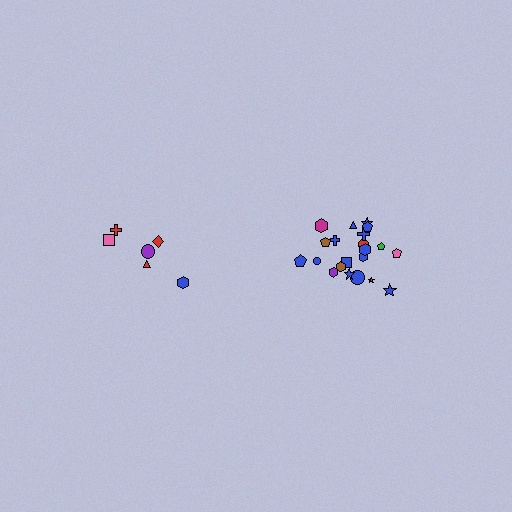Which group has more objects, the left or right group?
The right group.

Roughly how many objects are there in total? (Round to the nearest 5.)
Roughly 30 objects in total.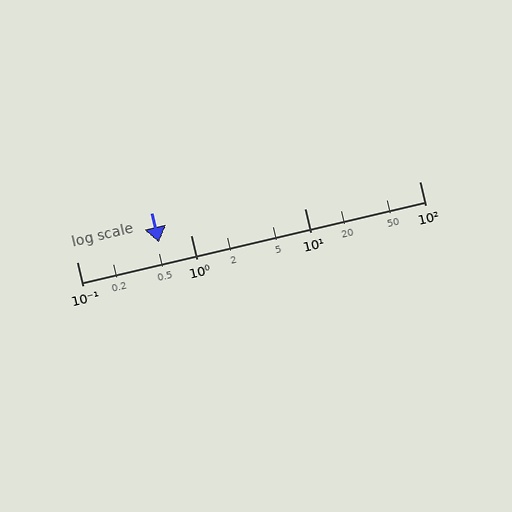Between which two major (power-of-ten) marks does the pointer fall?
The pointer is between 0.1 and 1.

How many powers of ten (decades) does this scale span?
The scale spans 3 decades, from 0.1 to 100.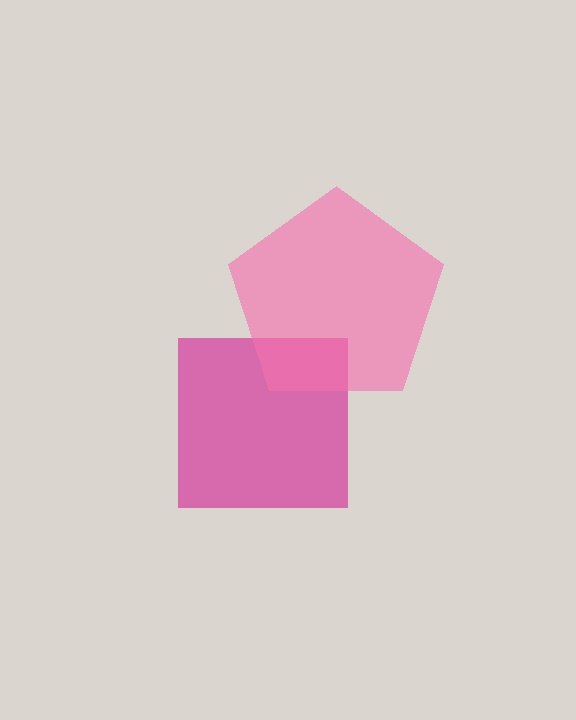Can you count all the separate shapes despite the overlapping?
Yes, there are 2 separate shapes.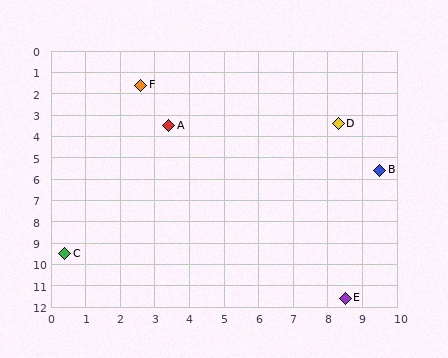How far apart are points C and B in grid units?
Points C and B are about 9.9 grid units apart.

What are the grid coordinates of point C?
Point C is at approximately (0.4, 9.5).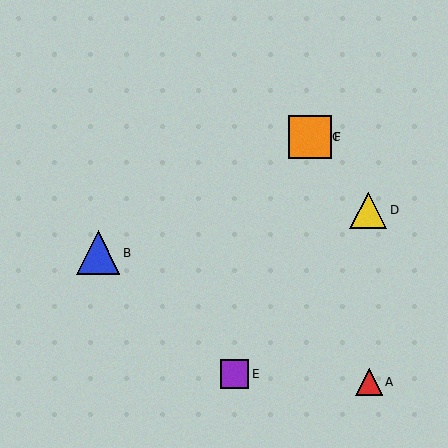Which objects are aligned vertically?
Objects C, F are aligned vertically.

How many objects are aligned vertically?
2 objects (C, F) are aligned vertically.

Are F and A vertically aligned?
No, F is at x≈310 and A is at x≈369.